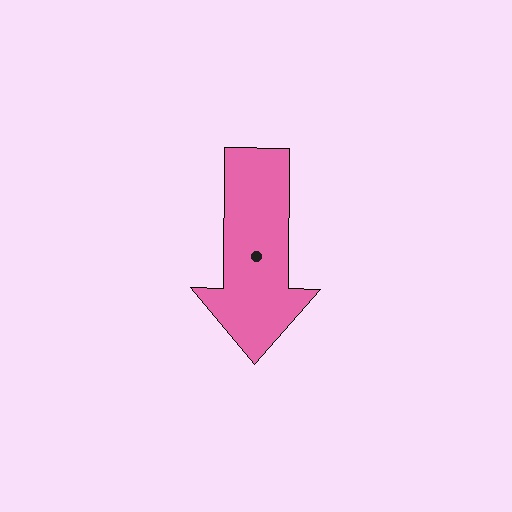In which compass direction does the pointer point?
South.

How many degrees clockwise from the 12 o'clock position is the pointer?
Approximately 181 degrees.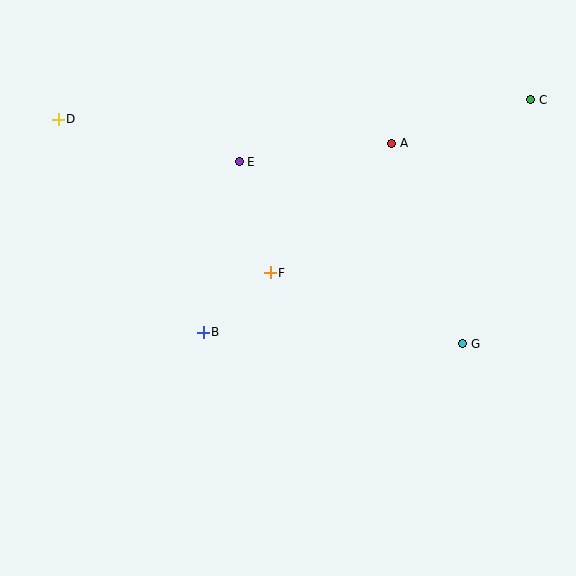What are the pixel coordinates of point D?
Point D is at (58, 119).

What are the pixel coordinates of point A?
Point A is at (392, 143).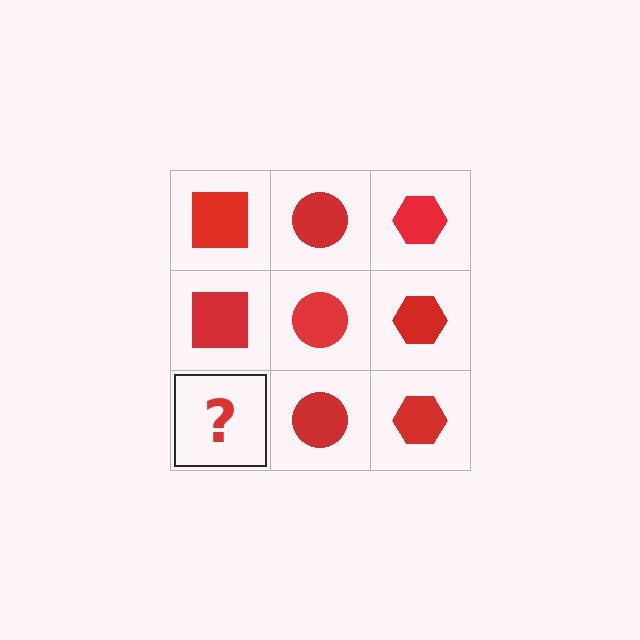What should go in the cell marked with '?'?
The missing cell should contain a red square.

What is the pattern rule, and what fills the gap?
The rule is that each column has a consistent shape. The gap should be filled with a red square.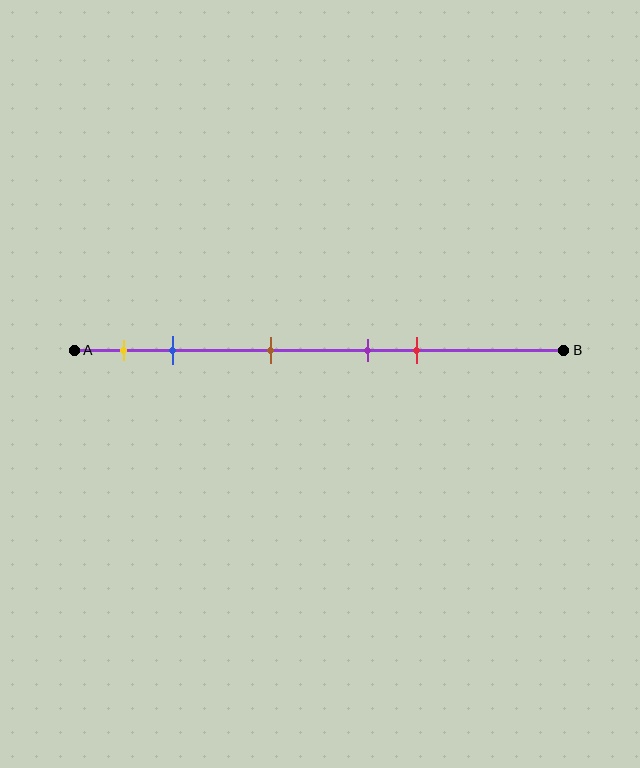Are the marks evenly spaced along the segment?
No, the marks are not evenly spaced.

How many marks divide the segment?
There are 5 marks dividing the segment.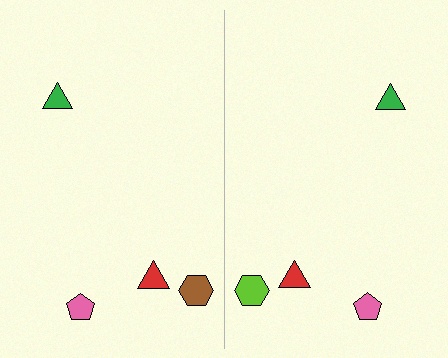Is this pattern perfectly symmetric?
No, the pattern is not perfectly symmetric. The lime hexagon on the right side breaks the symmetry — its mirror counterpart is brown.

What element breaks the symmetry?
The lime hexagon on the right side breaks the symmetry — its mirror counterpart is brown.